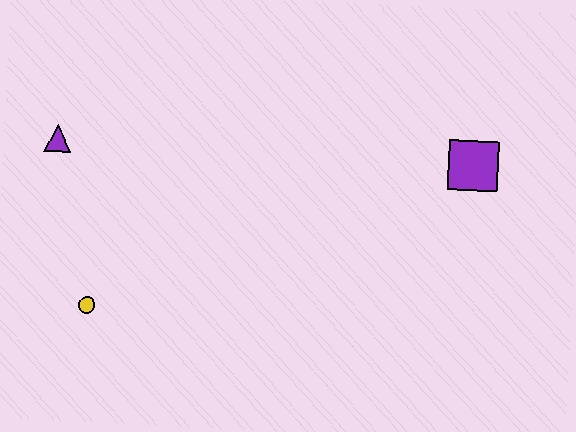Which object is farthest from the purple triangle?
The purple square is farthest from the purple triangle.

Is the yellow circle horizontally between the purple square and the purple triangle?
Yes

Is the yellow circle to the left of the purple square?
Yes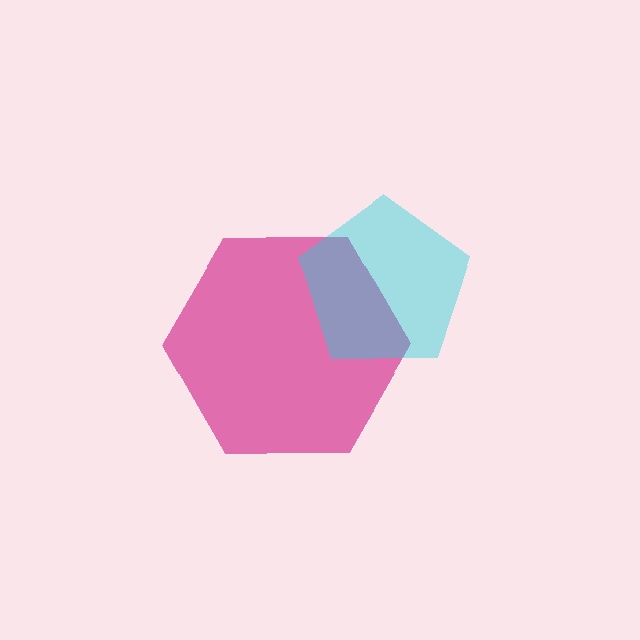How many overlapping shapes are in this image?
There are 2 overlapping shapes in the image.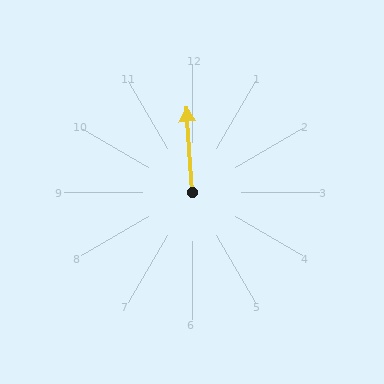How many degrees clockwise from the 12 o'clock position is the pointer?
Approximately 356 degrees.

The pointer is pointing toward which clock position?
Roughly 12 o'clock.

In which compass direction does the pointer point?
North.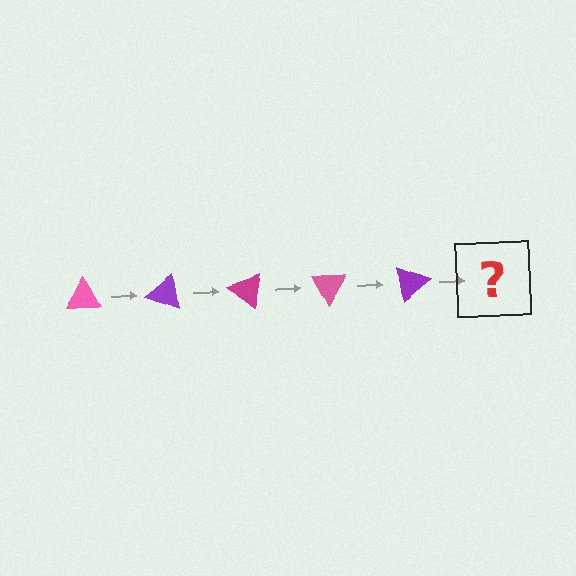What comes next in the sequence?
The next element should be a magenta triangle, rotated 100 degrees from the start.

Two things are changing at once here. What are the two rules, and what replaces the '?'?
The two rules are that it rotates 20 degrees each step and the color cycles through pink, purple, and magenta. The '?' should be a magenta triangle, rotated 100 degrees from the start.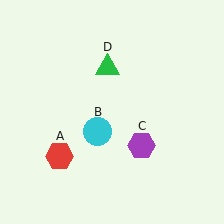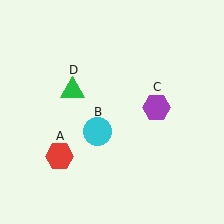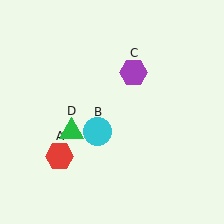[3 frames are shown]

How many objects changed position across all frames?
2 objects changed position: purple hexagon (object C), green triangle (object D).